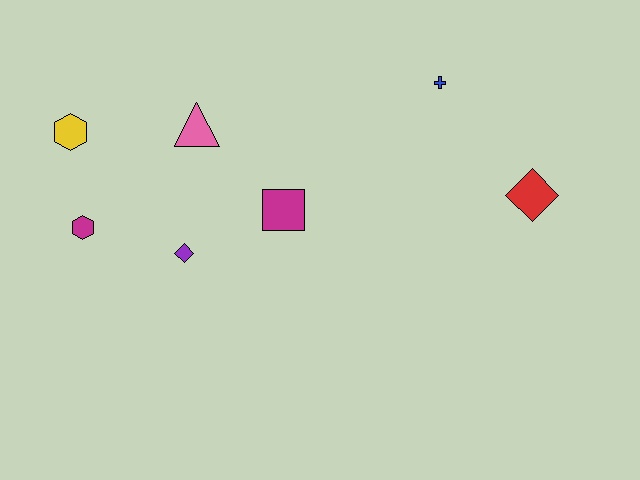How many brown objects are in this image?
There are no brown objects.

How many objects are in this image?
There are 7 objects.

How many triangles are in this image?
There is 1 triangle.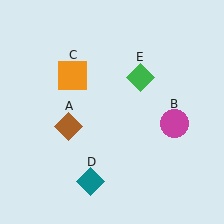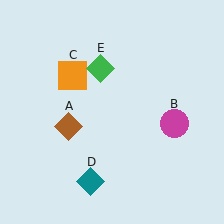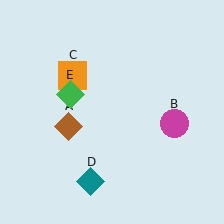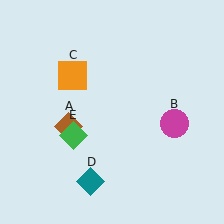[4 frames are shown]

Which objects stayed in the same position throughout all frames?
Brown diamond (object A) and magenta circle (object B) and orange square (object C) and teal diamond (object D) remained stationary.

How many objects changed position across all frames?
1 object changed position: green diamond (object E).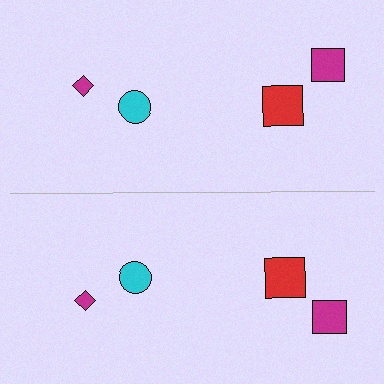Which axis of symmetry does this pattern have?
The pattern has a horizontal axis of symmetry running through the center of the image.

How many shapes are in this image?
There are 8 shapes in this image.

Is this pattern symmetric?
Yes, this pattern has bilateral (reflection) symmetry.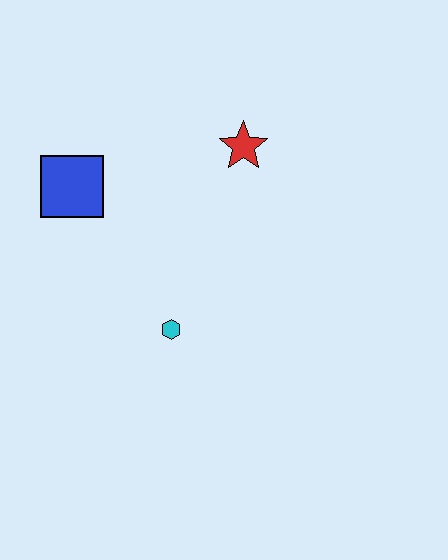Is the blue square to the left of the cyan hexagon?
Yes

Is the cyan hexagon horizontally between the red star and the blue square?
Yes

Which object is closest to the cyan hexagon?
The blue square is closest to the cyan hexagon.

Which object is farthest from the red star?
The cyan hexagon is farthest from the red star.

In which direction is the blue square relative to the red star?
The blue square is to the left of the red star.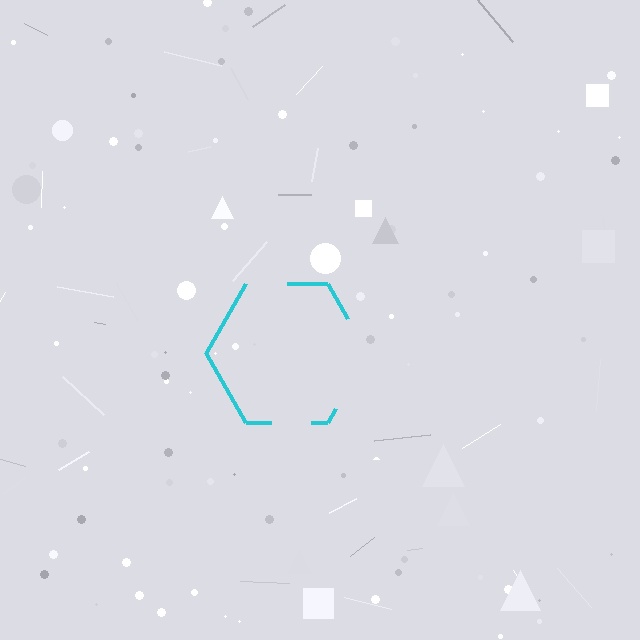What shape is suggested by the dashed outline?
The dashed outline suggests a hexagon.